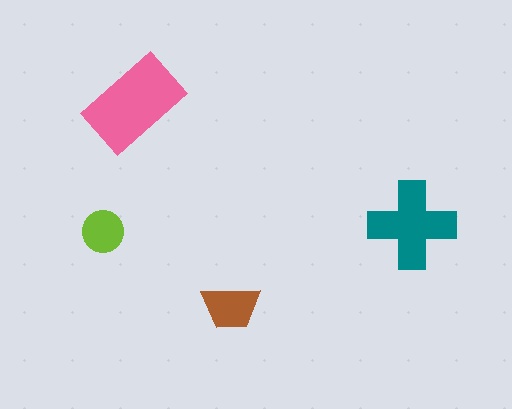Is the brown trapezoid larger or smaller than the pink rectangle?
Smaller.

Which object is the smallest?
The lime circle.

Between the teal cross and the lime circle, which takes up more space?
The teal cross.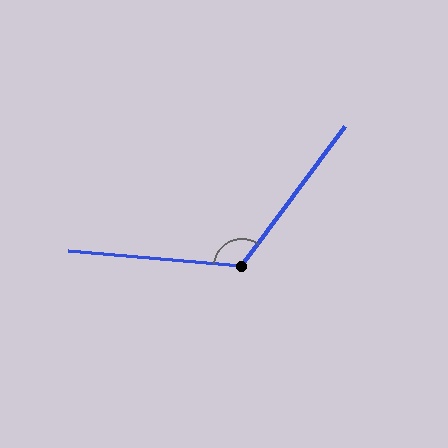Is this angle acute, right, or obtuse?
It is obtuse.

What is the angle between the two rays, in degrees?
Approximately 122 degrees.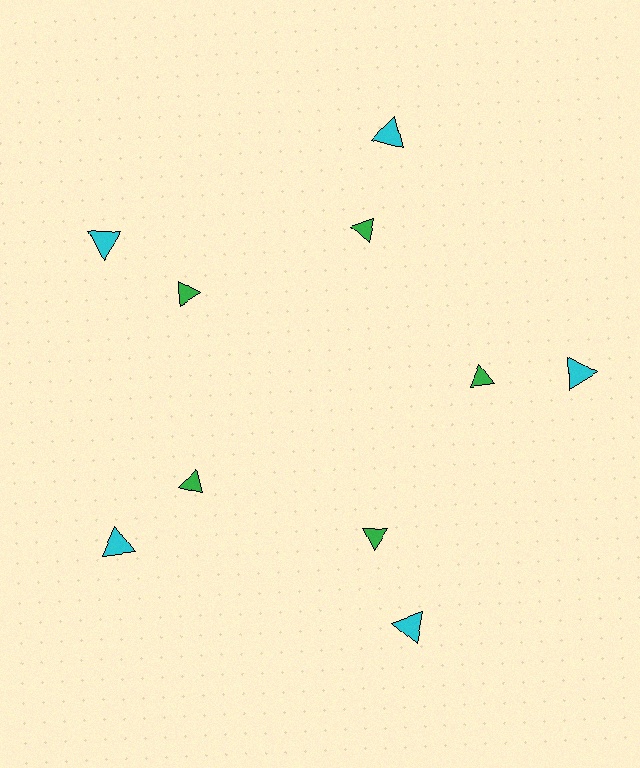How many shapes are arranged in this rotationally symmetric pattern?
There are 10 shapes, arranged in 5 groups of 2.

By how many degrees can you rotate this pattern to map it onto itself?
The pattern maps onto itself every 72 degrees of rotation.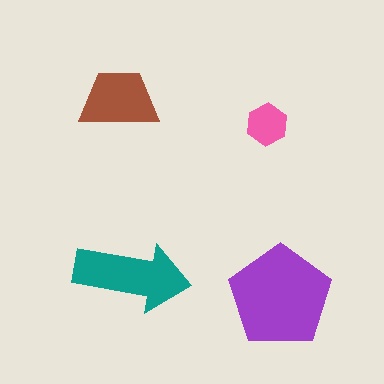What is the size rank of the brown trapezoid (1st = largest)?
3rd.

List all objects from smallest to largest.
The pink hexagon, the brown trapezoid, the teal arrow, the purple pentagon.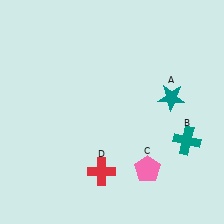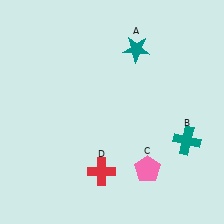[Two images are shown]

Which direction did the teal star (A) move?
The teal star (A) moved up.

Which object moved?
The teal star (A) moved up.